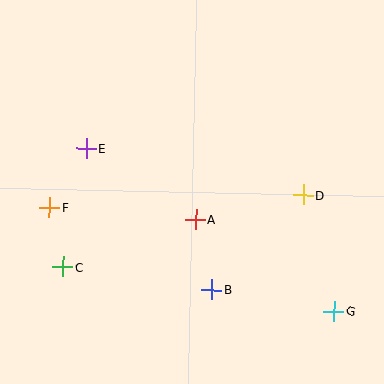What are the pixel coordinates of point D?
Point D is at (303, 195).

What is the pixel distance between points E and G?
The distance between E and G is 297 pixels.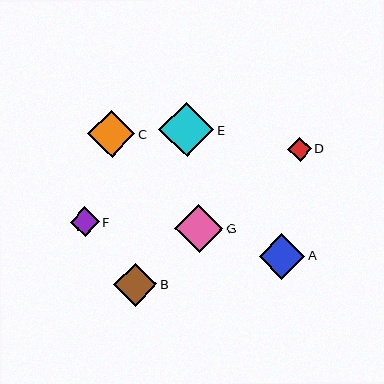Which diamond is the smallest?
Diamond D is the smallest with a size of approximately 24 pixels.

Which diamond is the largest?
Diamond E is the largest with a size of approximately 55 pixels.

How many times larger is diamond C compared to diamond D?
Diamond C is approximately 2.0 times the size of diamond D.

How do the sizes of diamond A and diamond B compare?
Diamond A and diamond B are approximately the same size.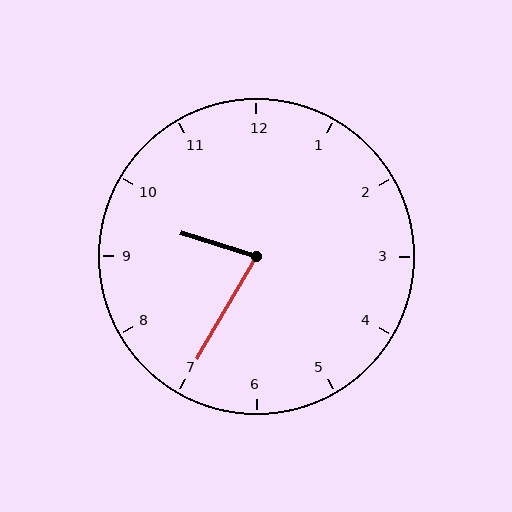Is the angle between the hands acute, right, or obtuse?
It is acute.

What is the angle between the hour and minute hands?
Approximately 78 degrees.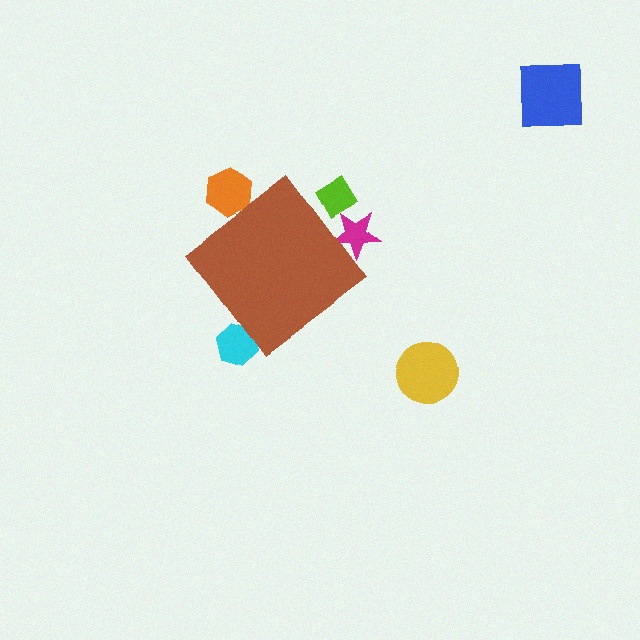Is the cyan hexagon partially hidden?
Yes, the cyan hexagon is partially hidden behind the brown diamond.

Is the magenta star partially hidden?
Yes, the magenta star is partially hidden behind the brown diamond.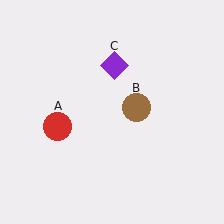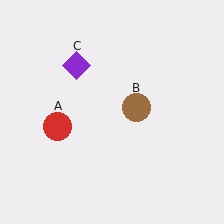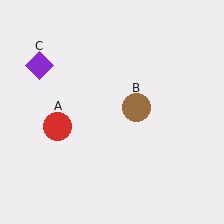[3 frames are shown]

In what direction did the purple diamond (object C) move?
The purple diamond (object C) moved left.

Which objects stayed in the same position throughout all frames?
Red circle (object A) and brown circle (object B) remained stationary.